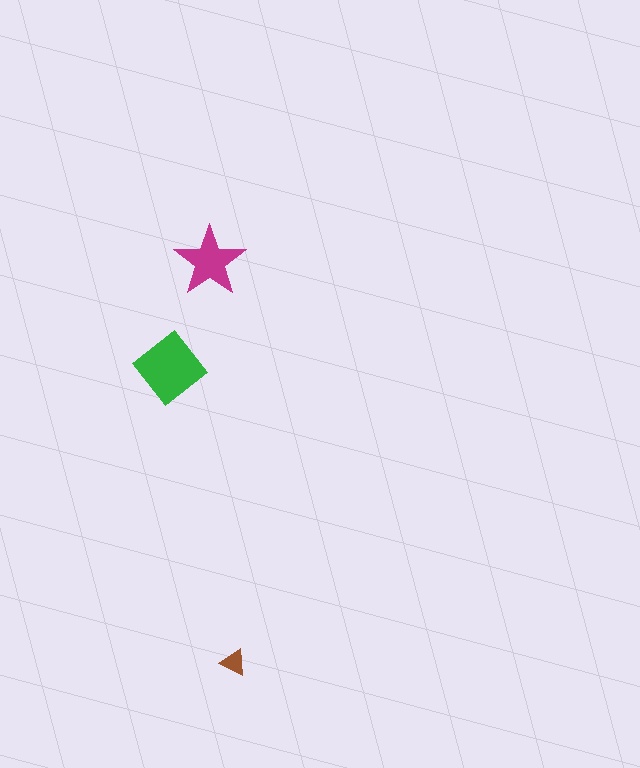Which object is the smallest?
The brown triangle.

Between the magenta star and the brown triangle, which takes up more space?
The magenta star.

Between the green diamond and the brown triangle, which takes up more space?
The green diamond.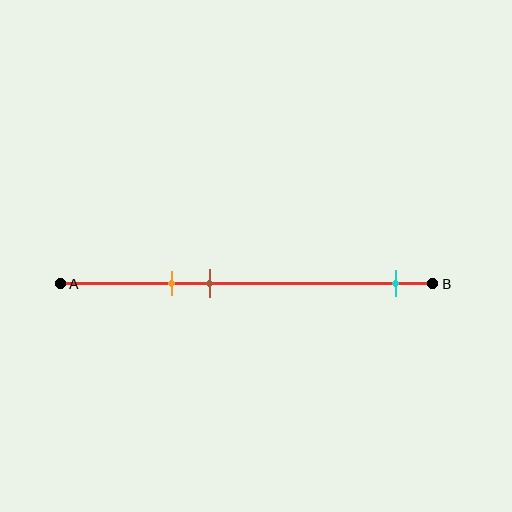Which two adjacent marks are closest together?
The orange and brown marks are the closest adjacent pair.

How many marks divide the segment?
There are 3 marks dividing the segment.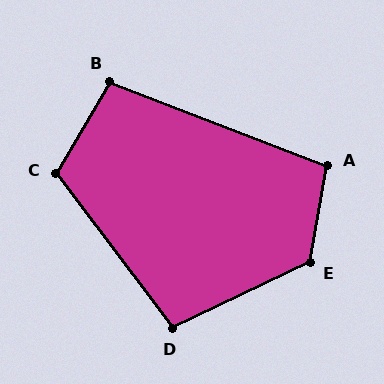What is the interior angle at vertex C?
Approximately 113 degrees (obtuse).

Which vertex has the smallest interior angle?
B, at approximately 99 degrees.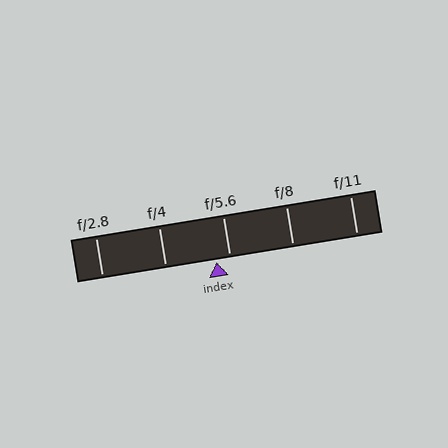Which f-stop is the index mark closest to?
The index mark is closest to f/5.6.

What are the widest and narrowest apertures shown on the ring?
The widest aperture shown is f/2.8 and the narrowest is f/11.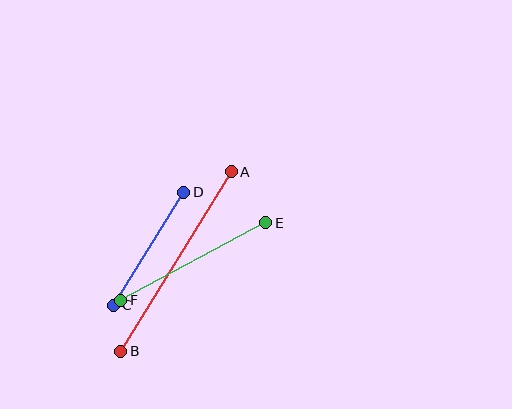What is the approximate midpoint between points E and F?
The midpoint is at approximately (193, 262) pixels.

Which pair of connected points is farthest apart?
Points A and B are farthest apart.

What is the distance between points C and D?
The distance is approximately 133 pixels.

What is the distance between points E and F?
The distance is approximately 165 pixels.